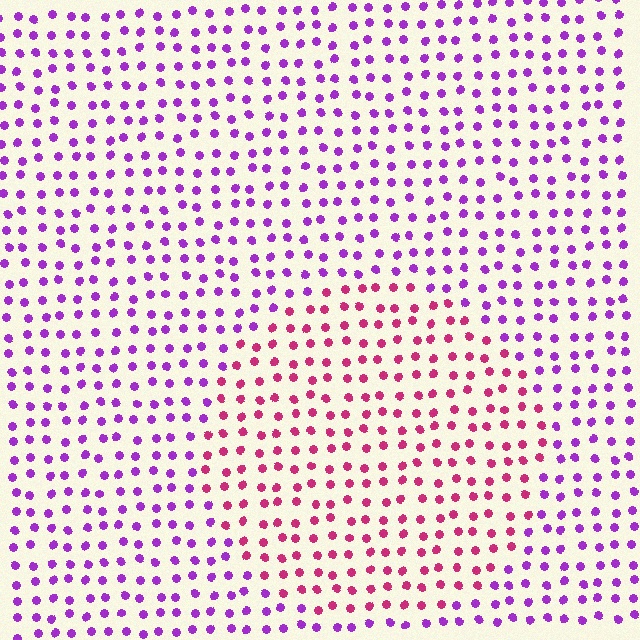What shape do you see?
I see a circle.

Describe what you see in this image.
The image is filled with small purple elements in a uniform arrangement. A circle-shaped region is visible where the elements are tinted to a slightly different hue, forming a subtle color boundary.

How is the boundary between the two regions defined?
The boundary is defined purely by a slight shift in hue (about 46 degrees). Spacing, size, and orientation are identical on both sides.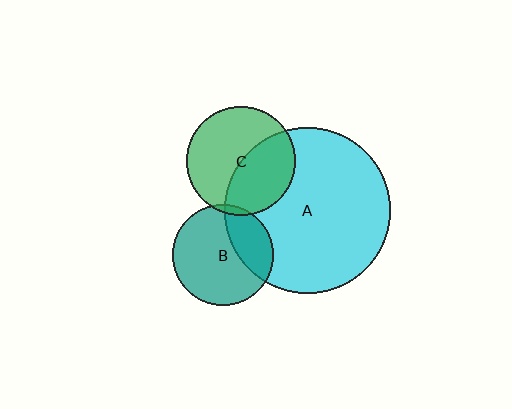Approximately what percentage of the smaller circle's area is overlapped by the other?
Approximately 45%.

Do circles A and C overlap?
Yes.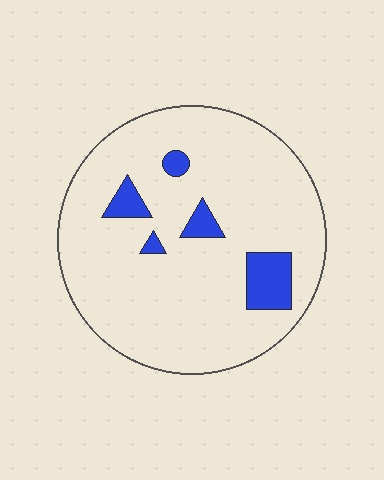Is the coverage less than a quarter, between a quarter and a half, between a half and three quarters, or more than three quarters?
Less than a quarter.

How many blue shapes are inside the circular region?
5.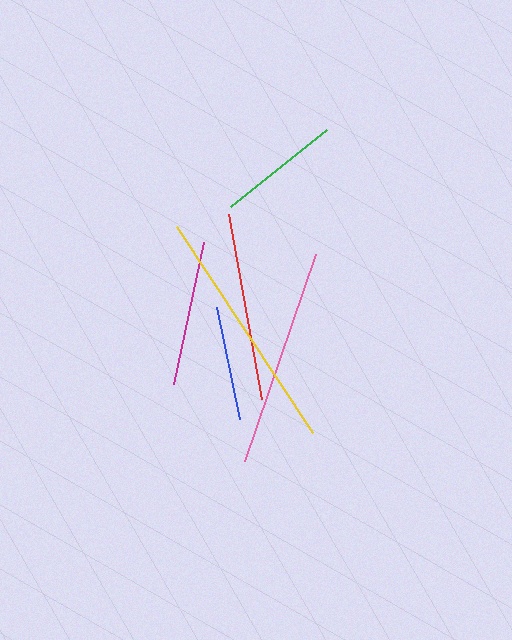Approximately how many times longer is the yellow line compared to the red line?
The yellow line is approximately 1.3 times the length of the red line.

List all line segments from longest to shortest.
From longest to shortest: yellow, pink, red, magenta, green, blue.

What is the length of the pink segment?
The pink segment is approximately 219 pixels long.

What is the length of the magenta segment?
The magenta segment is approximately 145 pixels long.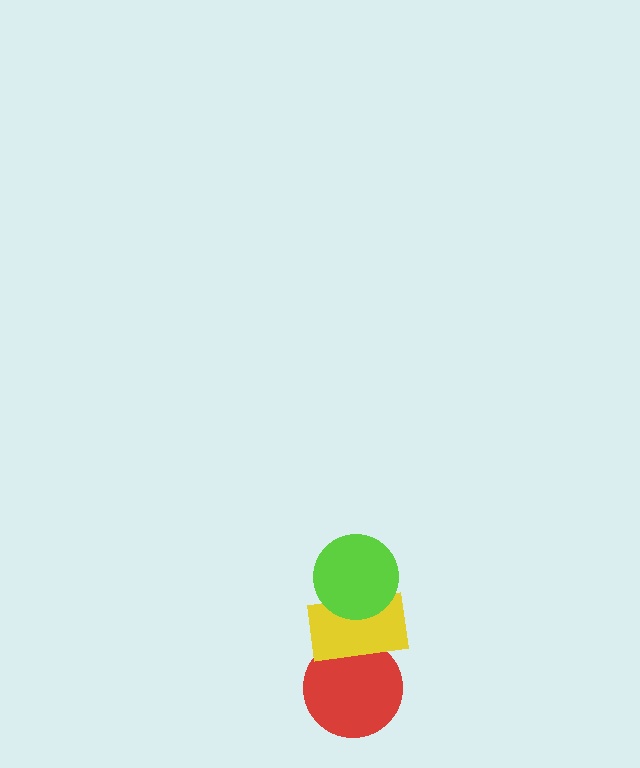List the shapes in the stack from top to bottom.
From top to bottom: the lime circle, the yellow rectangle, the red circle.